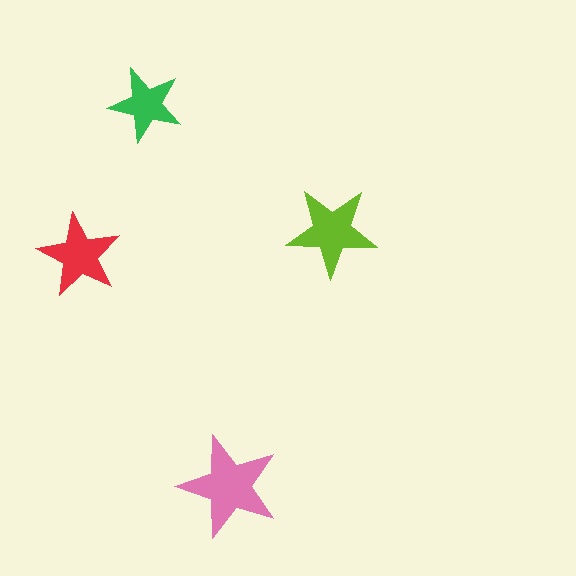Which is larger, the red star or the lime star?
The lime one.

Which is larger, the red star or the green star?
The red one.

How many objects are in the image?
There are 4 objects in the image.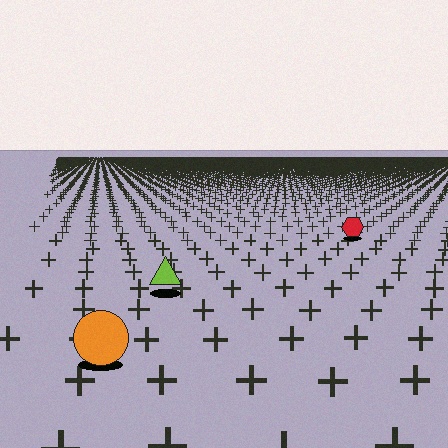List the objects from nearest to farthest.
From nearest to farthest: the orange circle, the lime triangle, the red hexagon.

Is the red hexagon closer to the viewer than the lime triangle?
No. The lime triangle is closer — you can tell from the texture gradient: the ground texture is coarser near it.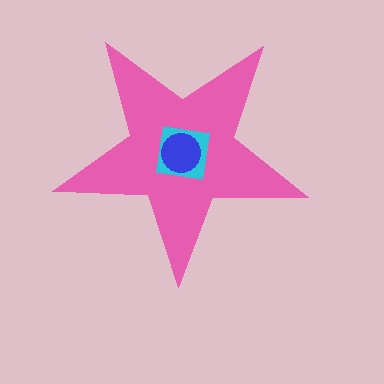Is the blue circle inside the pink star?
Yes.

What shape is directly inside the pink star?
The cyan square.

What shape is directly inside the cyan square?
The blue circle.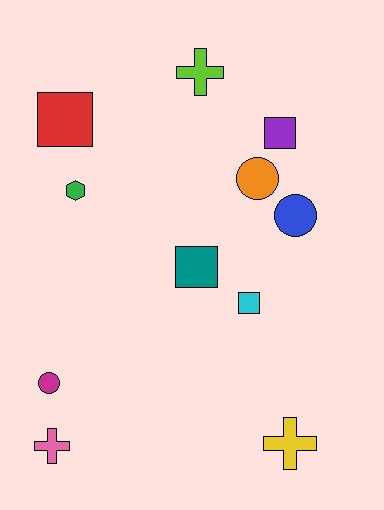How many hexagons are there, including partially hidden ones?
There is 1 hexagon.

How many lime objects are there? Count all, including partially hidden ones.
There is 1 lime object.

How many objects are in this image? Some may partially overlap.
There are 11 objects.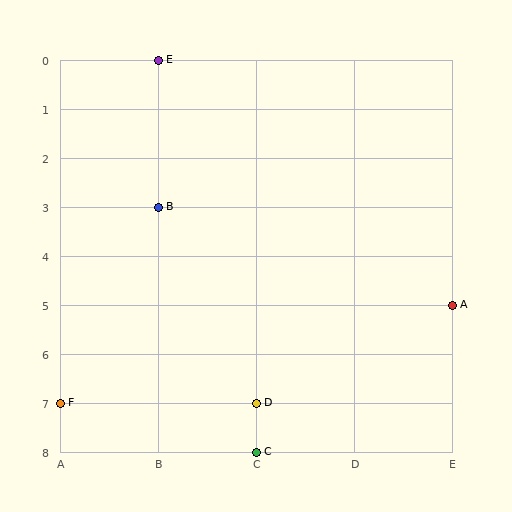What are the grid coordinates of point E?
Point E is at grid coordinates (B, 0).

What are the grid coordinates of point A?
Point A is at grid coordinates (E, 5).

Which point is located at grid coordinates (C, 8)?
Point C is at (C, 8).